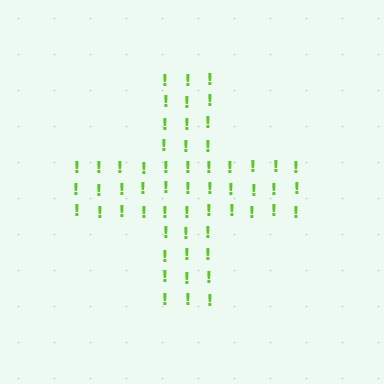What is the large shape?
The large shape is a cross.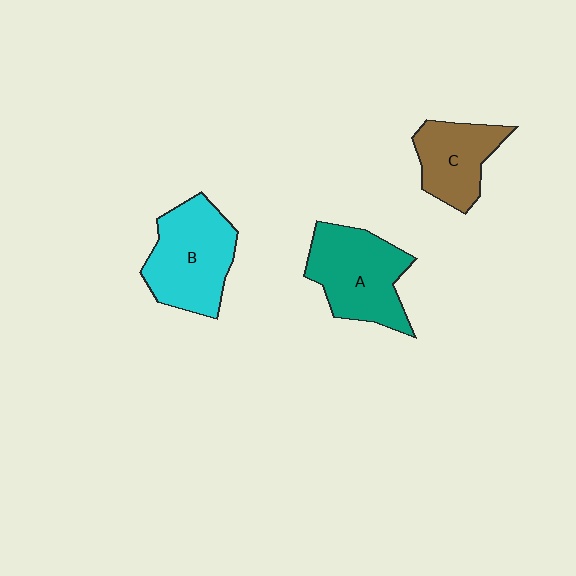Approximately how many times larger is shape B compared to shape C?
Approximately 1.4 times.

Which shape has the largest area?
Shape B (cyan).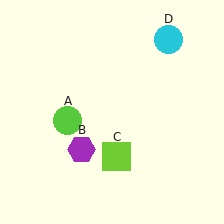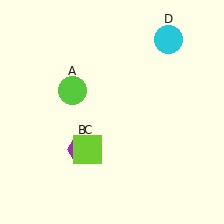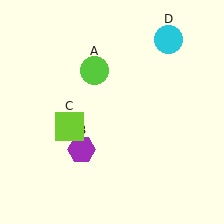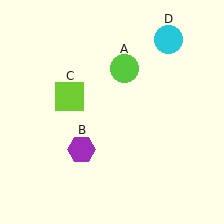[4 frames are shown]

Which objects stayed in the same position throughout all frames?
Purple hexagon (object B) and cyan circle (object D) remained stationary.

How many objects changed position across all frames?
2 objects changed position: lime circle (object A), lime square (object C).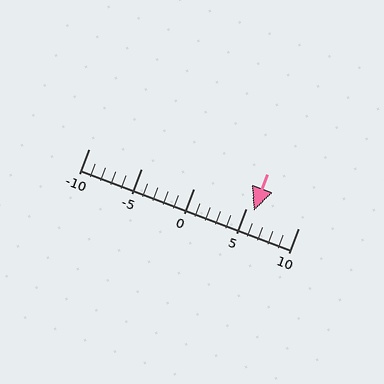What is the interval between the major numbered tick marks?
The major tick marks are spaced 5 units apart.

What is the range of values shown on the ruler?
The ruler shows values from -10 to 10.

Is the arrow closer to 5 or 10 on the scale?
The arrow is closer to 5.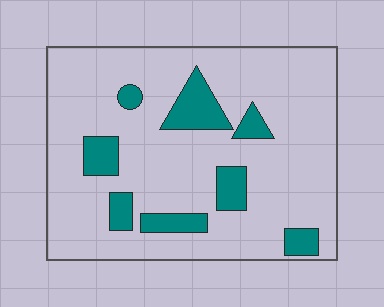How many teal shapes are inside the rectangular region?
8.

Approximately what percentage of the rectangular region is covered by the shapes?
Approximately 15%.